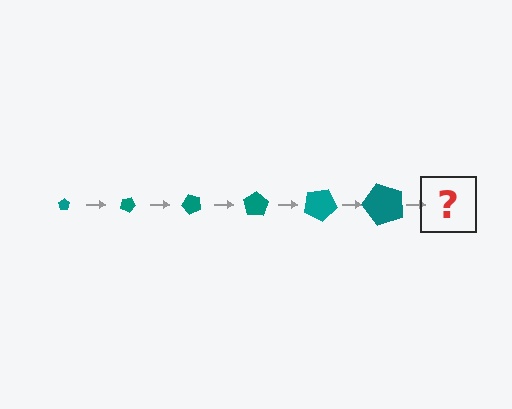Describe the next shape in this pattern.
It should be a pentagon, larger than the previous one and rotated 150 degrees from the start.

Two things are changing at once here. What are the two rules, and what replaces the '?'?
The two rules are that the pentagon grows larger each step and it rotates 25 degrees each step. The '?' should be a pentagon, larger than the previous one and rotated 150 degrees from the start.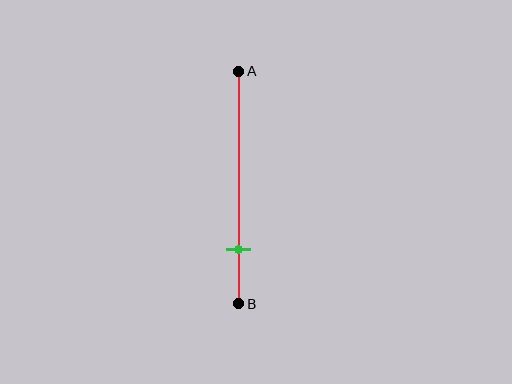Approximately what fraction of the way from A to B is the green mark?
The green mark is approximately 75% of the way from A to B.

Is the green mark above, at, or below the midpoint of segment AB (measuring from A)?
The green mark is below the midpoint of segment AB.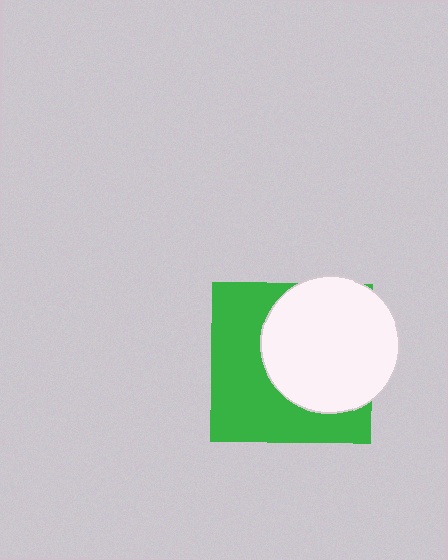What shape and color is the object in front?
The object in front is a white circle.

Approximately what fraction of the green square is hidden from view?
Roughly 50% of the green square is hidden behind the white circle.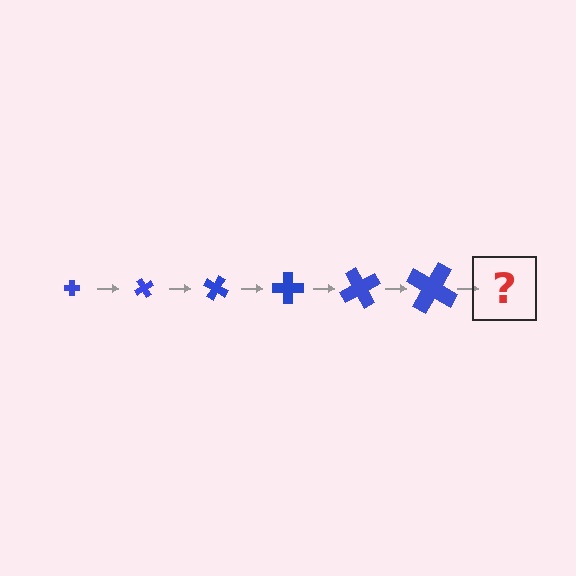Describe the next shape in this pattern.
It should be a cross, larger than the previous one and rotated 360 degrees from the start.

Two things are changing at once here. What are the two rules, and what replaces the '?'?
The two rules are that the cross grows larger each step and it rotates 60 degrees each step. The '?' should be a cross, larger than the previous one and rotated 360 degrees from the start.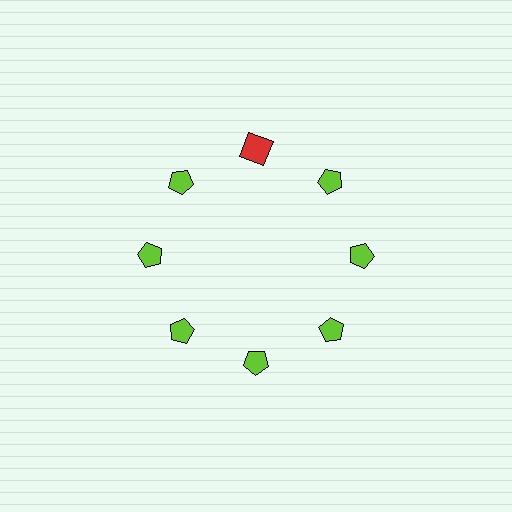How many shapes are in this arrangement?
There are 8 shapes arranged in a ring pattern.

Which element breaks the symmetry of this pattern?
The red square at roughly the 12 o'clock position breaks the symmetry. All other shapes are lime pentagons.